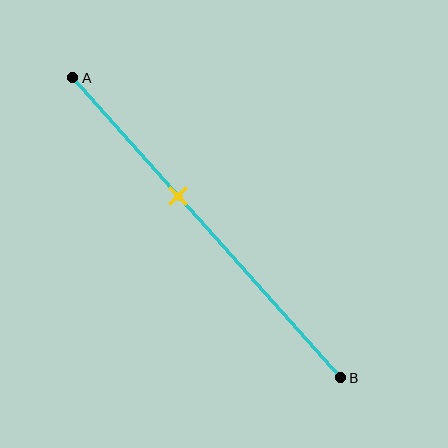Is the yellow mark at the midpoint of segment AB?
No, the mark is at about 40% from A, not at the 50% midpoint.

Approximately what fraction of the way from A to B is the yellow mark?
The yellow mark is approximately 40% of the way from A to B.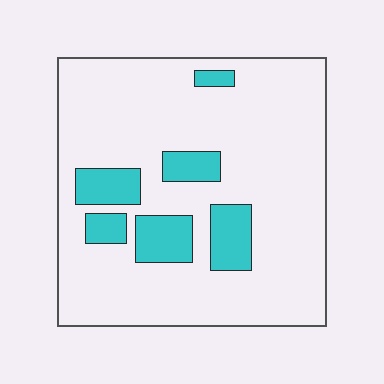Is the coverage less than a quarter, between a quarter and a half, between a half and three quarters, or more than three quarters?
Less than a quarter.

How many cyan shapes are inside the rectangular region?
6.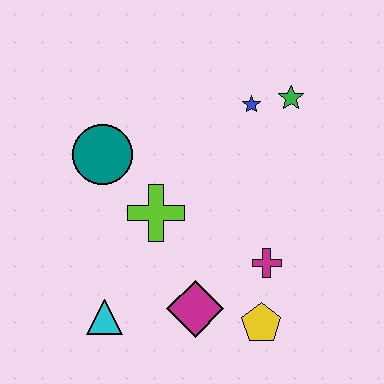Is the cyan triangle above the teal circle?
No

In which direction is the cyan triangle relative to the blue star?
The cyan triangle is below the blue star.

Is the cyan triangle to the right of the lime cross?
No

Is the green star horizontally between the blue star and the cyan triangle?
No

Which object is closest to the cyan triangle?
The magenta diamond is closest to the cyan triangle.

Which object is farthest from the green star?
The cyan triangle is farthest from the green star.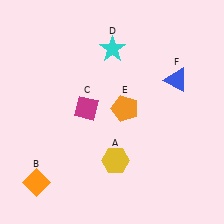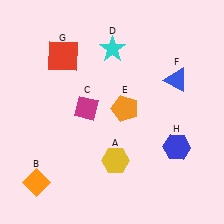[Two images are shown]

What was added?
A red square (G), a blue hexagon (H) were added in Image 2.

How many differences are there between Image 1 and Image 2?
There are 2 differences between the two images.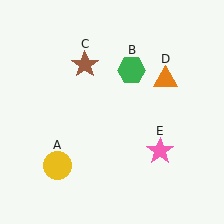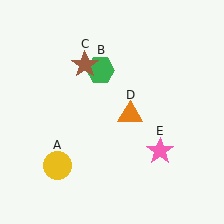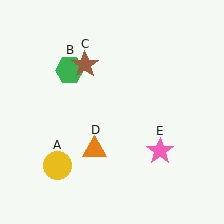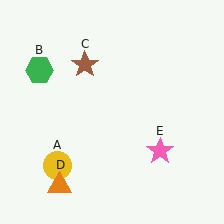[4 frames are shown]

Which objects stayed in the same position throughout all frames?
Yellow circle (object A) and brown star (object C) and pink star (object E) remained stationary.